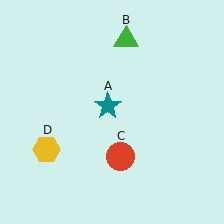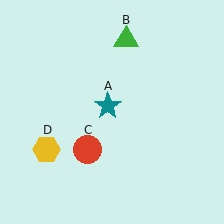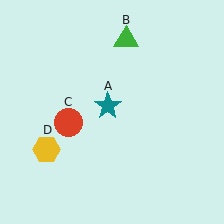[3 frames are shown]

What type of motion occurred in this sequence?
The red circle (object C) rotated clockwise around the center of the scene.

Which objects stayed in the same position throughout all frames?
Teal star (object A) and green triangle (object B) and yellow hexagon (object D) remained stationary.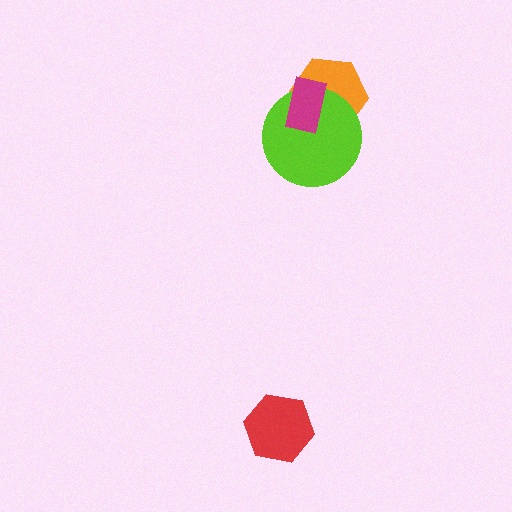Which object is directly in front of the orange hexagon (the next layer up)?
The lime circle is directly in front of the orange hexagon.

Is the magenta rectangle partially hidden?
No, no other shape covers it.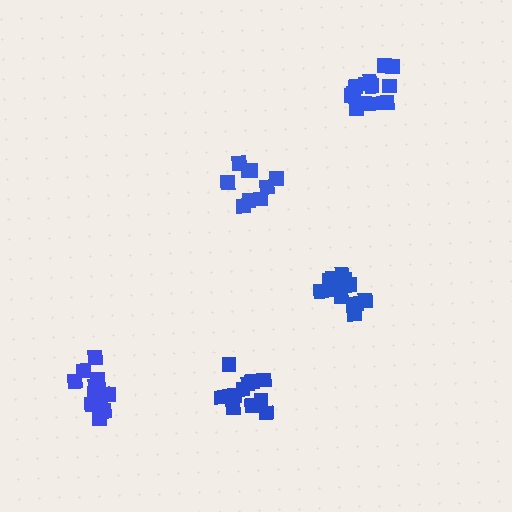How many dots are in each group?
Group 1: 15 dots, Group 2: 13 dots, Group 3: 12 dots, Group 4: 9 dots, Group 5: 15 dots (64 total).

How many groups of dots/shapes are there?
There are 5 groups.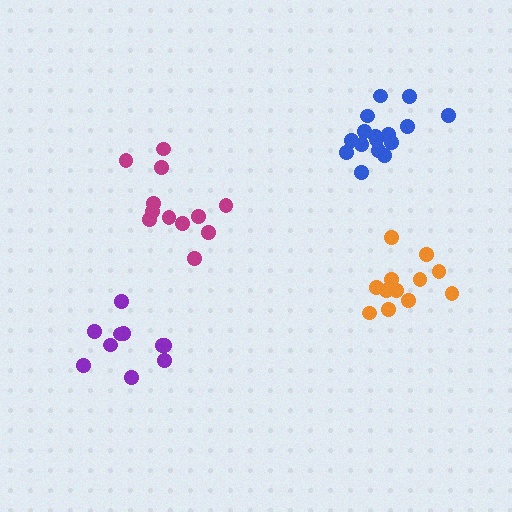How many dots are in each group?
Group 1: 12 dots, Group 2: 12 dots, Group 3: 16 dots, Group 4: 12 dots (52 total).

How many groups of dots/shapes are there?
There are 4 groups.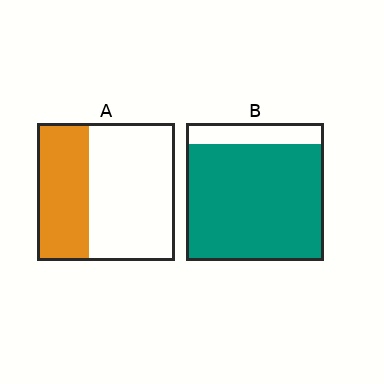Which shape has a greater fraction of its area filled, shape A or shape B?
Shape B.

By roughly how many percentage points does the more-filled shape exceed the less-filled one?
By roughly 45 percentage points (B over A).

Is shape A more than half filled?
No.